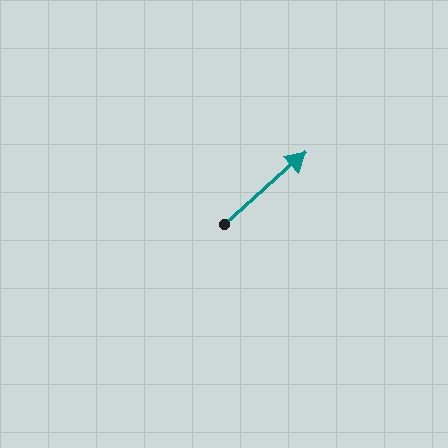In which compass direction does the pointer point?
Northeast.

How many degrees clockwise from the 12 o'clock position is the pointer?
Approximately 49 degrees.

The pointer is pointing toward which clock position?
Roughly 2 o'clock.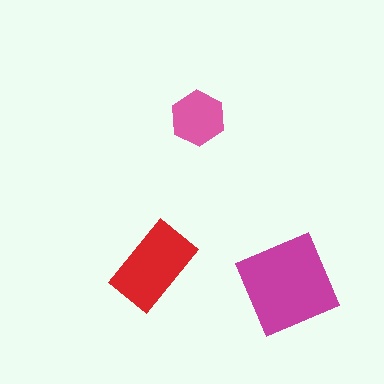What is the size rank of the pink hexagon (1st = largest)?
3rd.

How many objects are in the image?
There are 3 objects in the image.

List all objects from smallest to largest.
The pink hexagon, the red rectangle, the magenta square.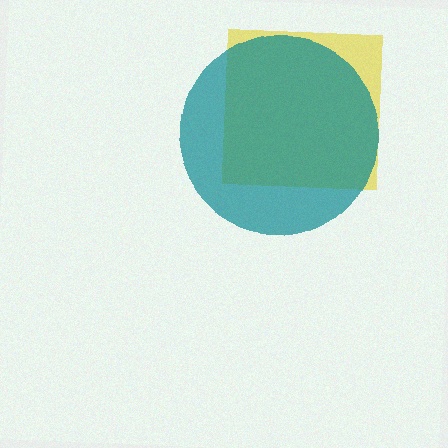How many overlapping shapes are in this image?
There are 2 overlapping shapes in the image.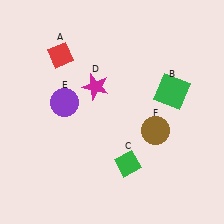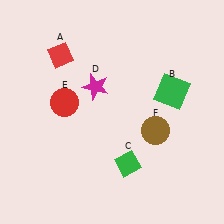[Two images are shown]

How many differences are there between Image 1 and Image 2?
There is 1 difference between the two images.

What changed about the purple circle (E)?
In Image 1, E is purple. In Image 2, it changed to red.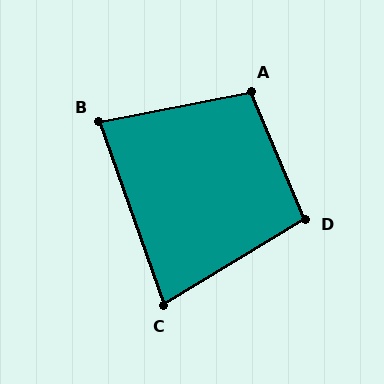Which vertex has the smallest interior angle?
C, at approximately 78 degrees.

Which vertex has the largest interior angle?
A, at approximately 102 degrees.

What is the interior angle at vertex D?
Approximately 98 degrees (obtuse).